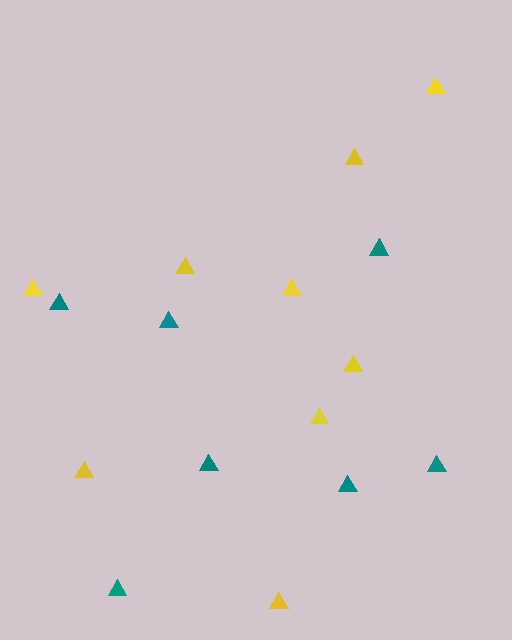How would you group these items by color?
There are 2 groups: one group of teal triangles (7) and one group of yellow triangles (9).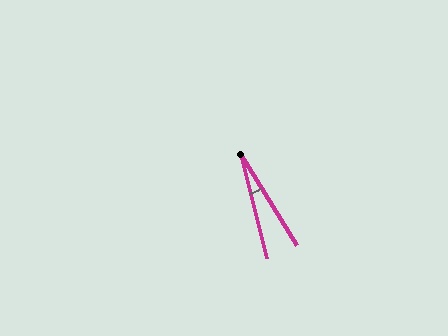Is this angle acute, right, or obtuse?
It is acute.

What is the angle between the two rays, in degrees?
Approximately 18 degrees.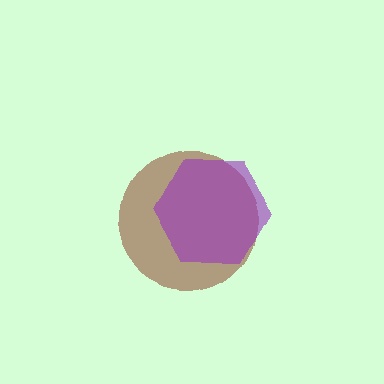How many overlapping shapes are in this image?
There are 2 overlapping shapes in the image.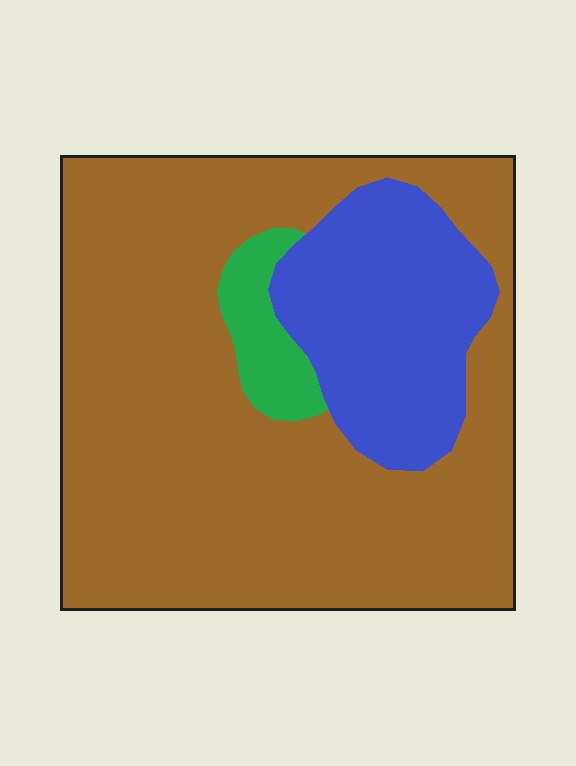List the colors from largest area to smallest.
From largest to smallest: brown, blue, green.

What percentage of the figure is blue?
Blue covers 21% of the figure.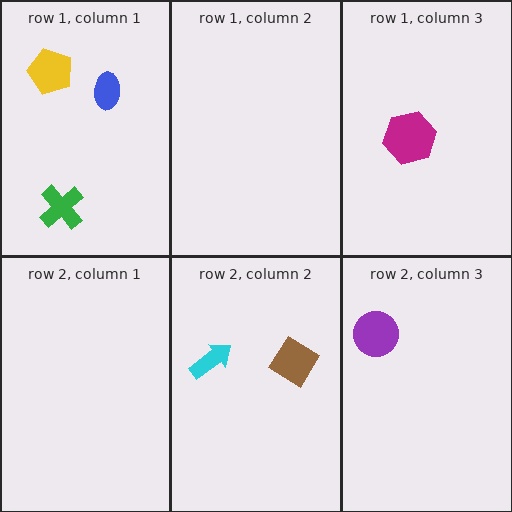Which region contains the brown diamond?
The row 2, column 2 region.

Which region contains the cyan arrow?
The row 2, column 2 region.